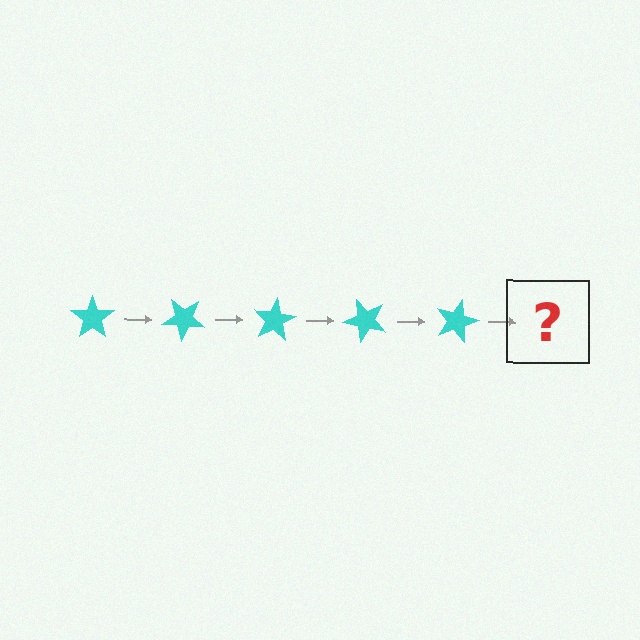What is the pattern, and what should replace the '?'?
The pattern is that the star rotates 40 degrees each step. The '?' should be a cyan star rotated 200 degrees.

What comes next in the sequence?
The next element should be a cyan star rotated 200 degrees.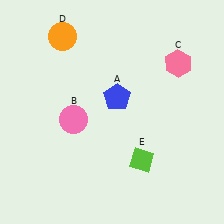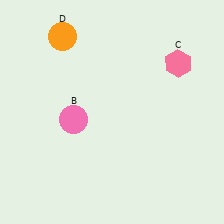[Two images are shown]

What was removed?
The lime diamond (E), the blue pentagon (A) were removed in Image 2.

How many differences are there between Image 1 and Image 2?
There are 2 differences between the two images.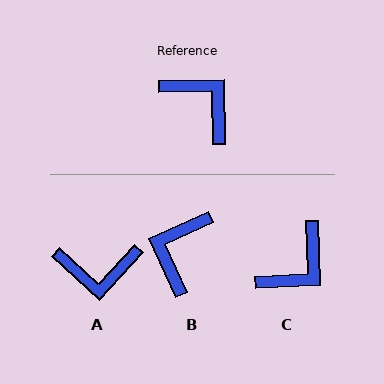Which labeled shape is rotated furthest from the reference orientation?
A, about 133 degrees away.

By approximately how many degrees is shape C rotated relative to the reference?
Approximately 89 degrees clockwise.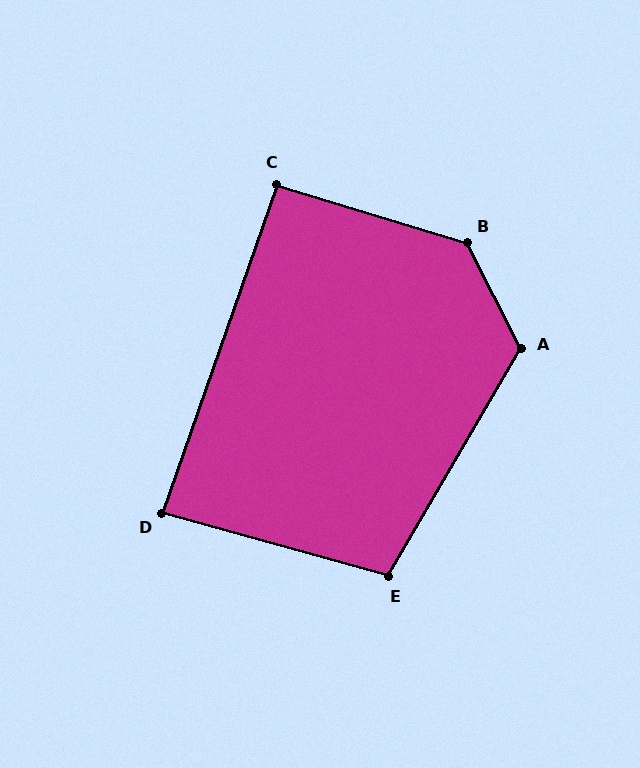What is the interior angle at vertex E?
Approximately 105 degrees (obtuse).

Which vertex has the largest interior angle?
B, at approximately 134 degrees.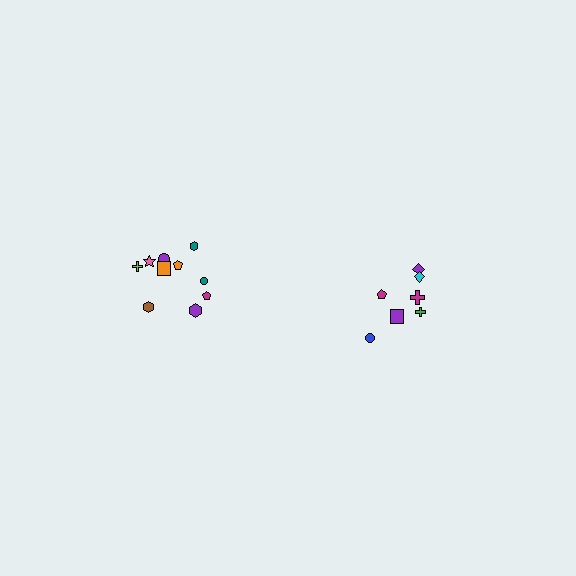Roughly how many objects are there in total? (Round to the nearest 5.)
Roughly 15 objects in total.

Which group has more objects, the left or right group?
The left group.